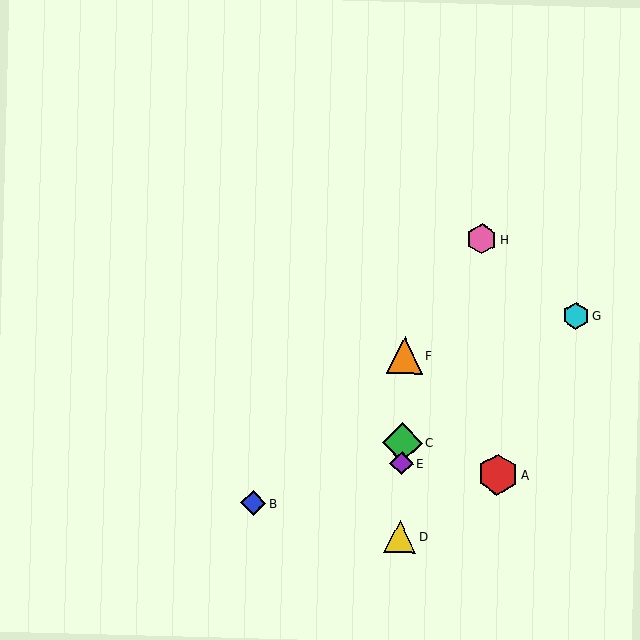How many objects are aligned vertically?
4 objects (C, D, E, F) are aligned vertically.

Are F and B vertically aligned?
No, F is at x≈405 and B is at x≈253.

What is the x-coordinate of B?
Object B is at x≈253.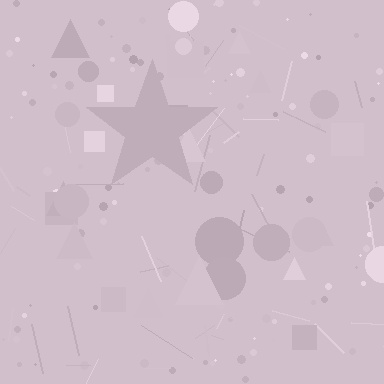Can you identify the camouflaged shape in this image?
The camouflaged shape is a star.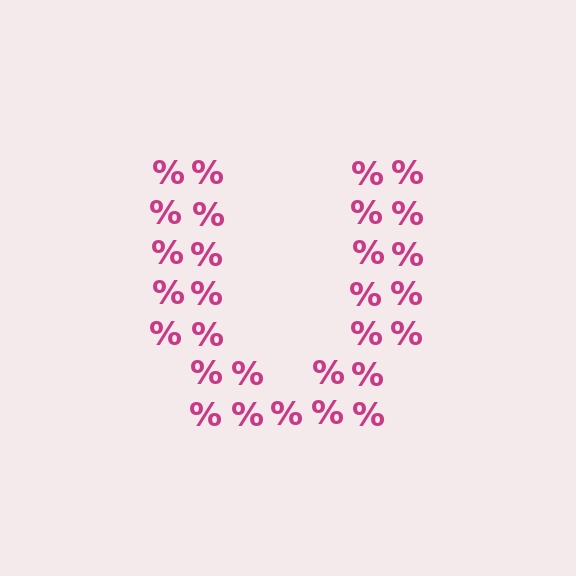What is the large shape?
The large shape is the letter U.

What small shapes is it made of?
It is made of small percent signs.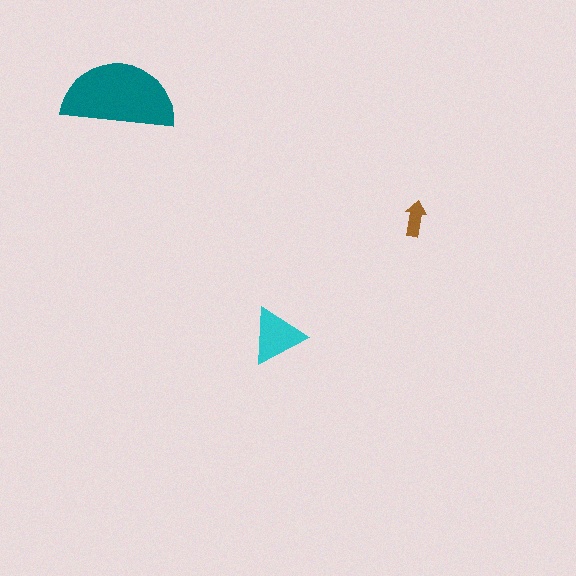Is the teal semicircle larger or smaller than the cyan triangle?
Larger.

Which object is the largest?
The teal semicircle.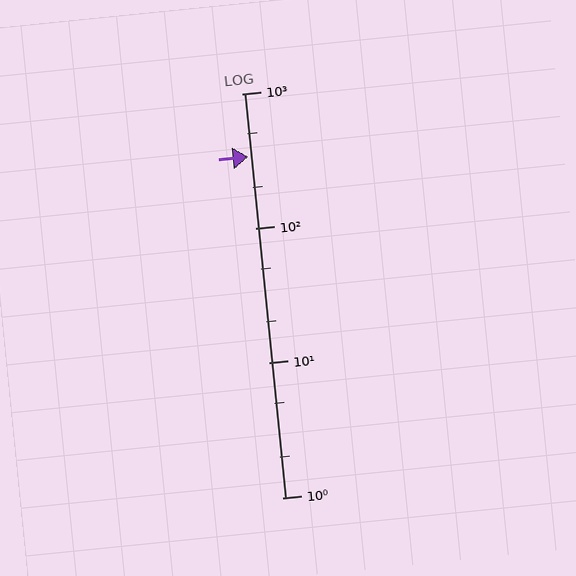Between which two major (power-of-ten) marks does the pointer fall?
The pointer is between 100 and 1000.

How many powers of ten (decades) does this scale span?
The scale spans 3 decades, from 1 to 1000.